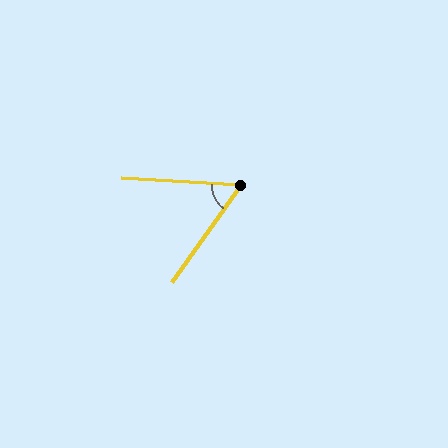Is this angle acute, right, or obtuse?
It is acute.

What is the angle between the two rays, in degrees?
Approximately 58 degrees.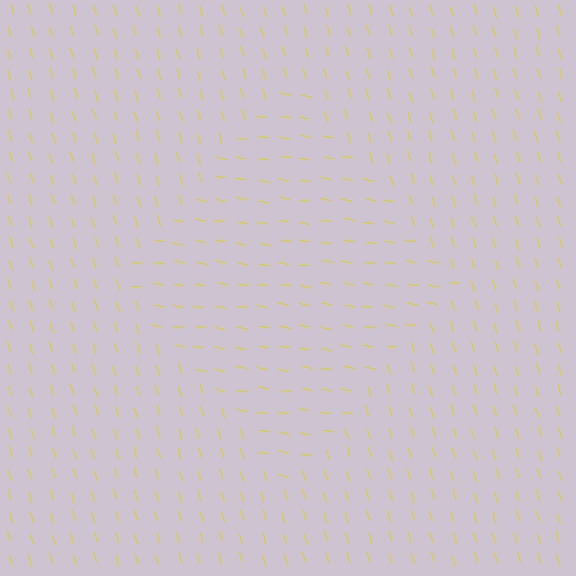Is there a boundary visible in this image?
Yes, there is a texture boundary formed by a change in line orientation.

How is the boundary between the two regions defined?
The boundary is defined purely by a change in line orientation (approximately 66 degrees difference). All lines are the same color and thickness.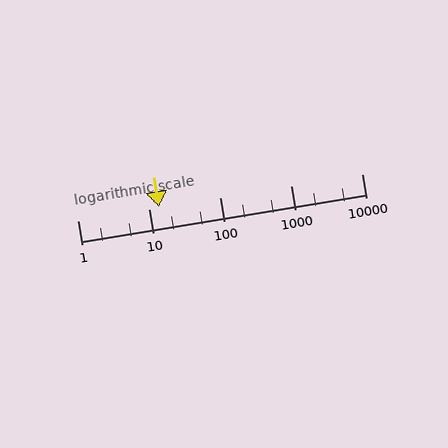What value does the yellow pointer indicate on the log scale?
The pointer indicates approximately 14.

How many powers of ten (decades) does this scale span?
The scale spans 4 decades, from 1 to 10000.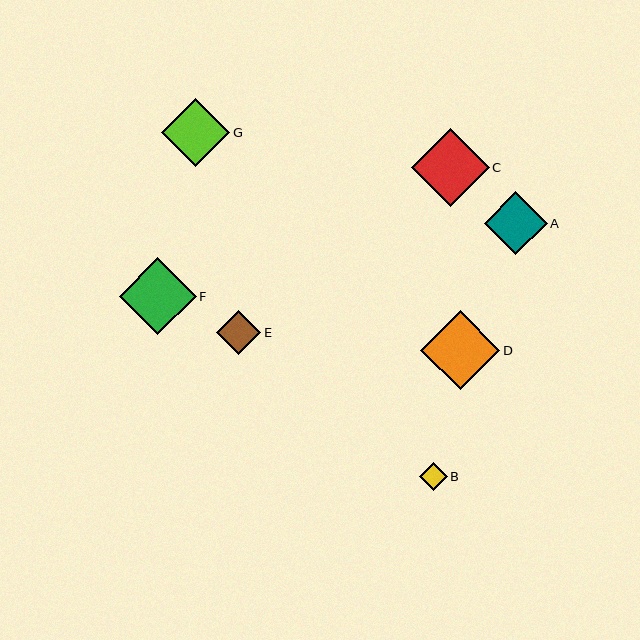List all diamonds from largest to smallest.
From largest to smallest: D, C, F, G, A, E, B.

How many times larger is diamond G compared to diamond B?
Diamond G is approximately 2.4 times the size of diamond B.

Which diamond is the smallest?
Diamond B is the smallest with a size of approximately 28 pixels.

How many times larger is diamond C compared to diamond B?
Diamond C is approximately 2.8 times the size of diamond B.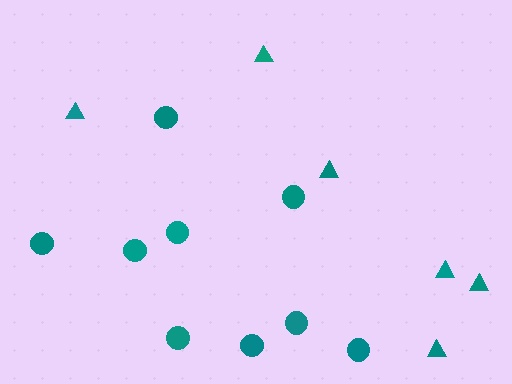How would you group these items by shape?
There are 2 groups: one group of circles (9) and one group of triangles (6).